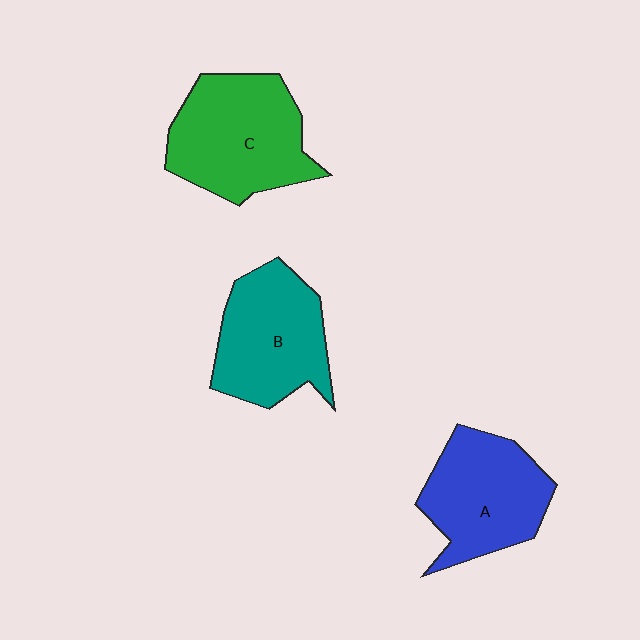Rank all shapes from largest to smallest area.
From largest to smallest: C (green), B (teal), A (blue).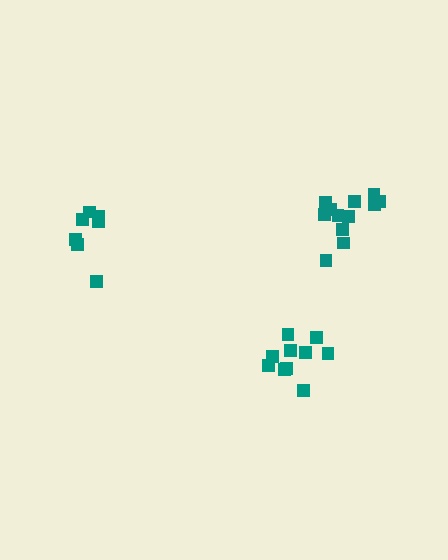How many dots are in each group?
Group 1: 10 dots, Group 2: 7 dots, Group 3: 12 dots (29 total).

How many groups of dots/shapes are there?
There are 3 groups.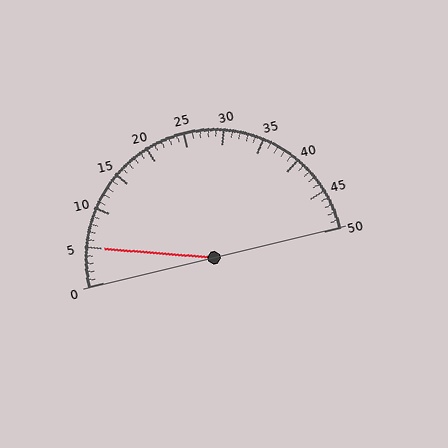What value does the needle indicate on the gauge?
The needle indicates approximately 5.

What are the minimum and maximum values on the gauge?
The gauge ranges from 0 to 50.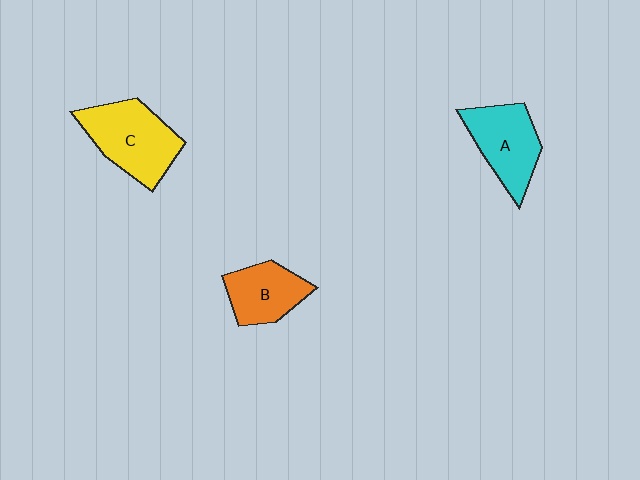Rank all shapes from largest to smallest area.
From largest to smallest: C (yellow), A (cyan), B (orange).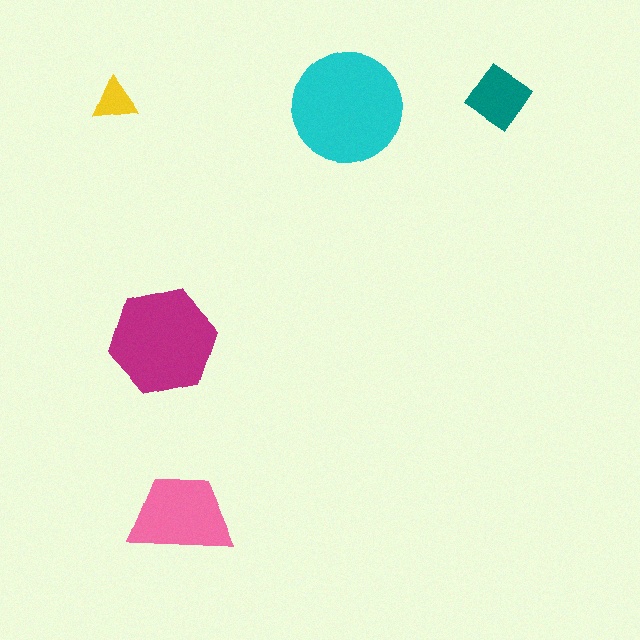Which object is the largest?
The cyan circle.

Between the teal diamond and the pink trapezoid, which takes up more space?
The pink trapezoid.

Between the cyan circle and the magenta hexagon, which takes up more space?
The cyan circle.